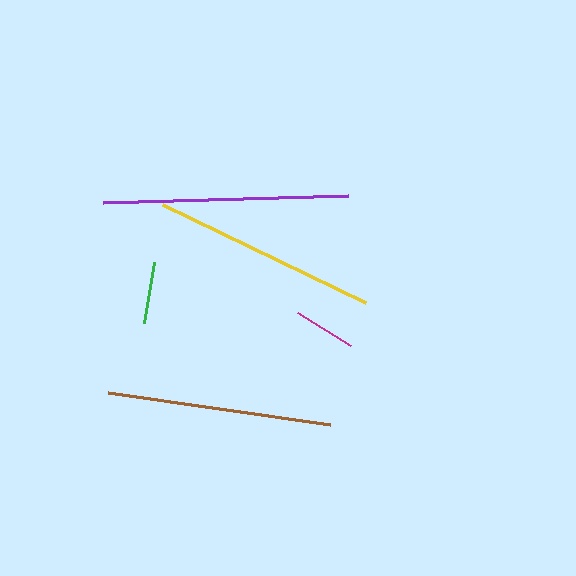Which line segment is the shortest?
The green line is the shortest at approximately 62 pixels.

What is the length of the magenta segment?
The magenta segment is approximately 62 pixels long.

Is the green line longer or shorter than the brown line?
The brown line is longer than the green line.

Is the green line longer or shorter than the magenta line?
The magenta line is longer than the green line.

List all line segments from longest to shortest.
From longest to shortest: purple, yellow, brown, magenta, green.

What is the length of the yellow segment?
The yellow segment is approximately 226 pixels long.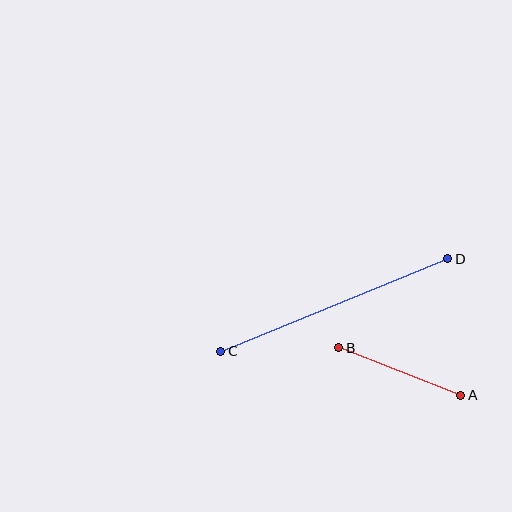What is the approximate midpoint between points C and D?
The midpoint is at approximately (334, 305) pixels.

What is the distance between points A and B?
The distance is approximately 131 pixels.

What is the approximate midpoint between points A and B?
The midpoint is at approximately (400, 372) pixels.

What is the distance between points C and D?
The distance is approximately 245 pixels.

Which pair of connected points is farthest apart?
Points C and D are farthest apart.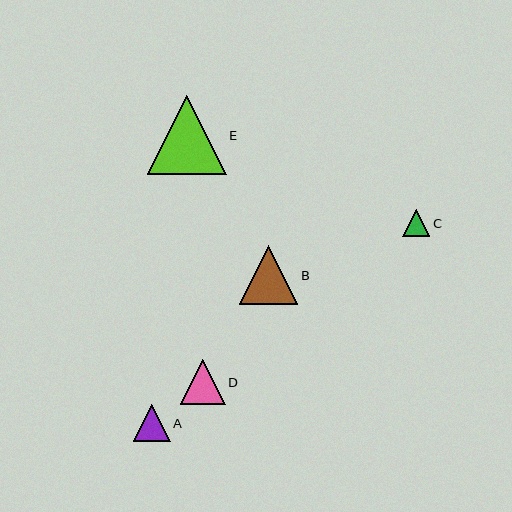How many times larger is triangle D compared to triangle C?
Triangle D is approximately 1.6 times the size of triangle C.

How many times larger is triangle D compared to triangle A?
Triangle D is approximately 1.2 times the size of triangle A.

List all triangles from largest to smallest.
From largest to smallest: E, B, D, A, C.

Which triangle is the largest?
Triangle E is the largest with a size of approximately 79 pixels.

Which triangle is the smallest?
Triangle C is the smallest with a size of approximately 27 pixels.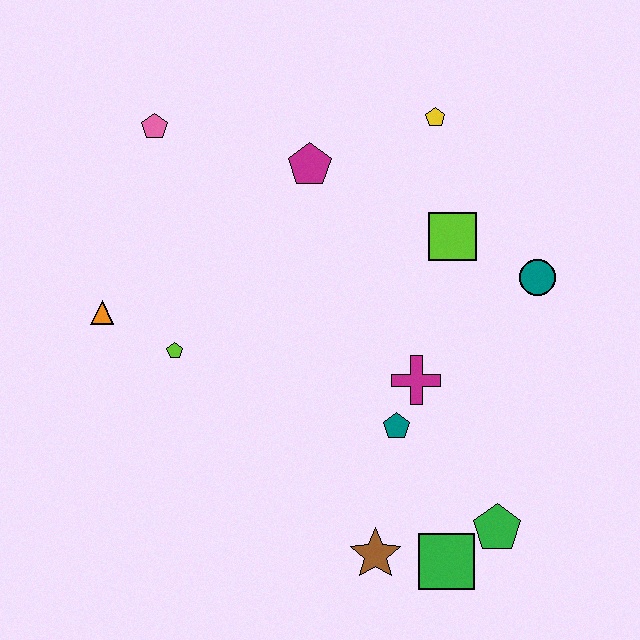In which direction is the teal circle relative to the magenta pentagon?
The teal circle is to the right of the magenta pentagon.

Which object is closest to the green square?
The green pentagon is closest to the green square.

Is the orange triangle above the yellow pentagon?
No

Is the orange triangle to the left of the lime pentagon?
Yes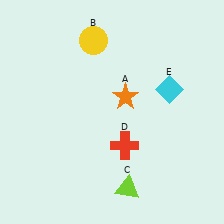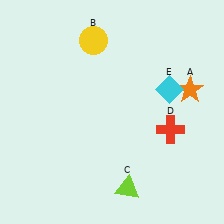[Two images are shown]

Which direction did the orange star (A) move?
The orange star (A) moved right.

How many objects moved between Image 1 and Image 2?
2 objects moved between the two images.